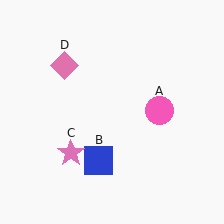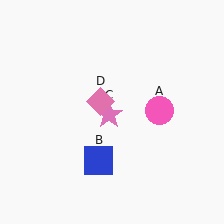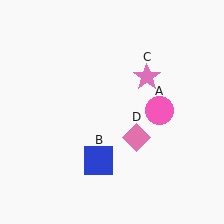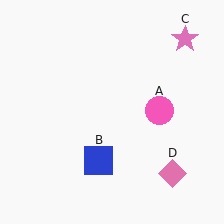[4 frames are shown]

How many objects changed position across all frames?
2 objects changed position: pink star (object C), pink diamond (object D).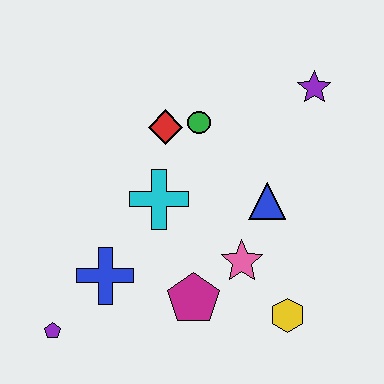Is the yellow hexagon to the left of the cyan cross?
No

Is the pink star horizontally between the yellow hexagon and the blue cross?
Yes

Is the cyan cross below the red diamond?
Yes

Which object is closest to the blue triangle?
The pink star is closest to the blue triangle.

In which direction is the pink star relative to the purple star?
The pink star is below the purple star.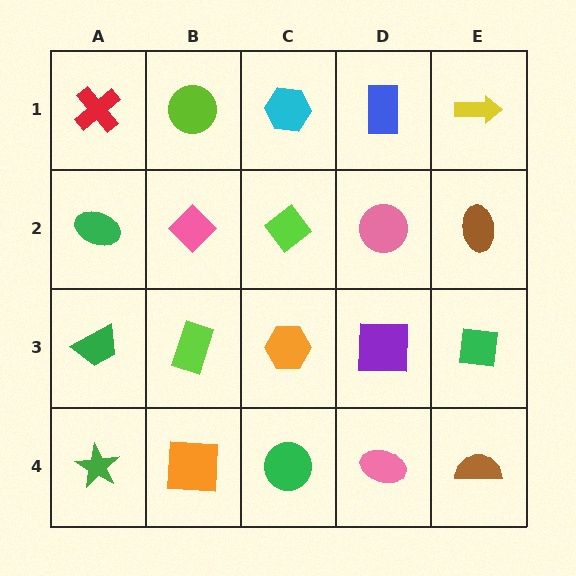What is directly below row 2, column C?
An orange hexagon.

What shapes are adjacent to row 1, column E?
A brown ellipse (row 2, column E), a blue rectangle (row 1, column D).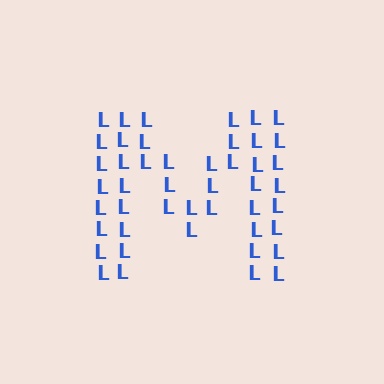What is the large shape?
The large shape is the letter M.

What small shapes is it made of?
It is made of small letter L's.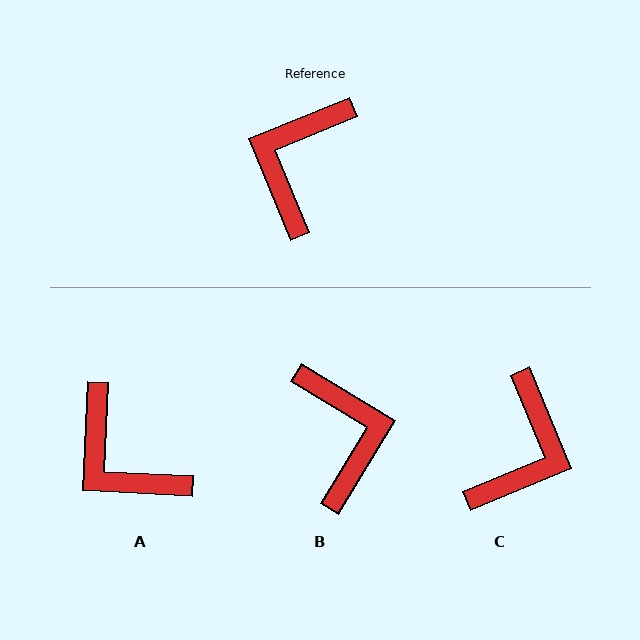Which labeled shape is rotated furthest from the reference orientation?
C, about 180 degrees away.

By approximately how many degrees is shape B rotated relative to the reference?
Approximately 143 degrees clockwise.